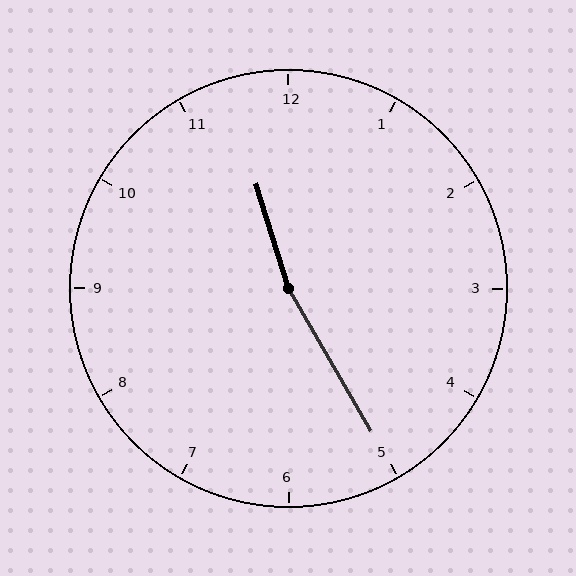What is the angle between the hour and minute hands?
Approximately 168 degrees.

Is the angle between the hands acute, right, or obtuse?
It is obtuse.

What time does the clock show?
11:25.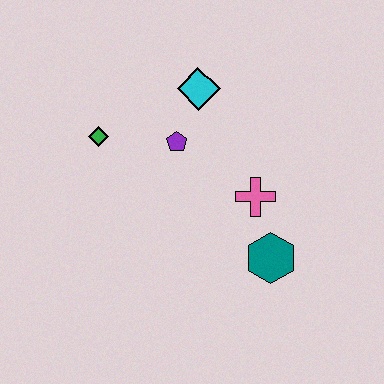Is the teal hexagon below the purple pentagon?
Yes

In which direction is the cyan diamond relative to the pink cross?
The cyan diamond is above the pink cross.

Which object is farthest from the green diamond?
The teal hexagon is farthest from the green diamond.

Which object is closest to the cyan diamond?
The purple pentagon is closest to the cyan diamond.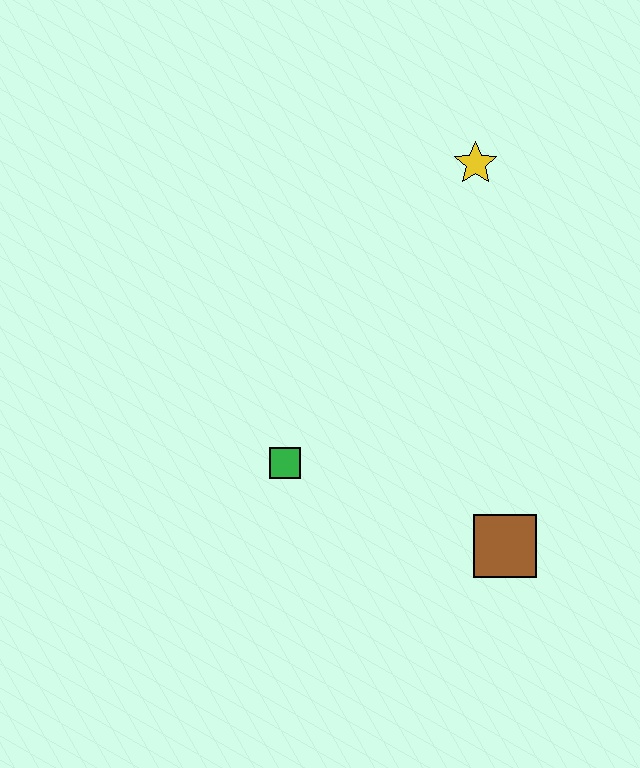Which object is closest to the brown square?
The green square is closest to the brown square.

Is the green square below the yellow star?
Yes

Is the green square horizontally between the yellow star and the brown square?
No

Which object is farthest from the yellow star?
The brown square is farthest from the yellow star.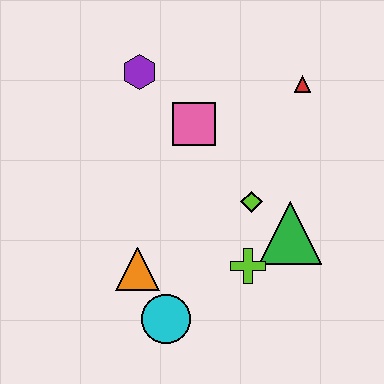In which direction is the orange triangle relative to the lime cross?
The orange triangle is to the left of the lime cross.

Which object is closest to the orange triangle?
The cyan circle is closest to the orange triangle.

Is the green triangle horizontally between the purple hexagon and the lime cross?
No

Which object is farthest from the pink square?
The cyan circle is farthest from the pink square.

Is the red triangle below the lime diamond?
No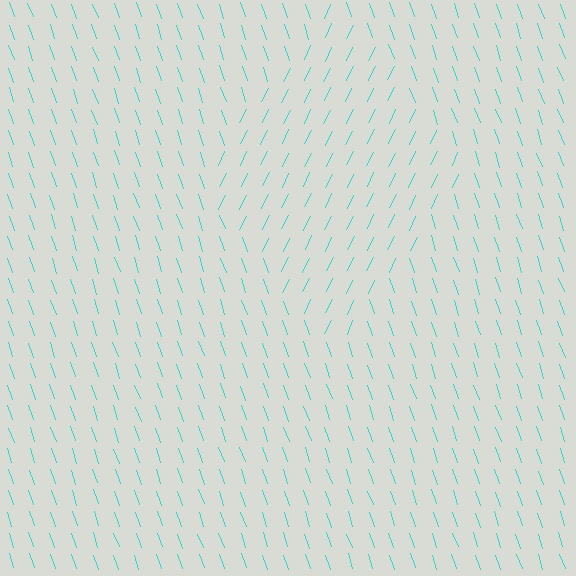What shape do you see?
I see a diamond.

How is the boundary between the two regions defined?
The boundary is defined purely by a change in line orientation (approximately 45 degrees difference). All lines are the same color and thickness.